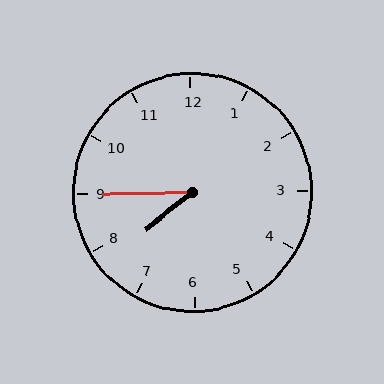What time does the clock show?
7:45.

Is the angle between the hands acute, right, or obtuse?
It is acute.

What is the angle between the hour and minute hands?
Approximately 38 degrees.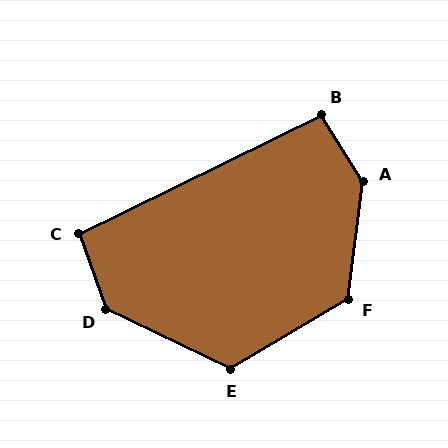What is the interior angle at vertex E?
Approximately 124 degrees (obtuse).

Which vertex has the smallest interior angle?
C, at approximately 96 degrees.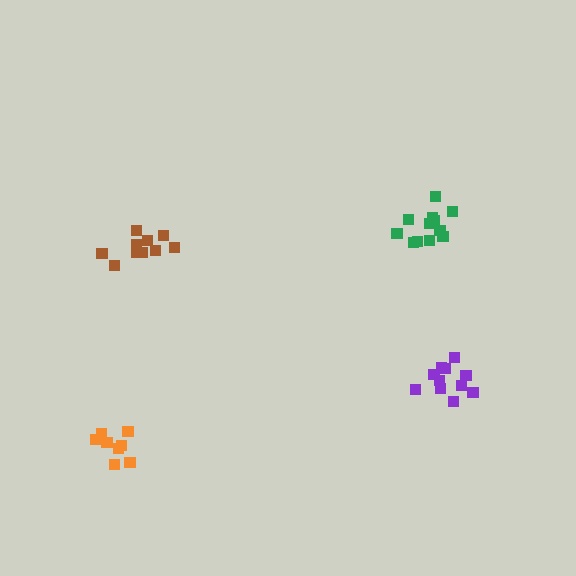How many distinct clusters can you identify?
There are 4 distinct clusters.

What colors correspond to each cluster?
The clusters are colored: green, purple, brown, orange.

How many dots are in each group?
Group 1: 12 dots, Group 2: 11 dots, Group 3: 10 dots, Group 4: 8 dots (41 total).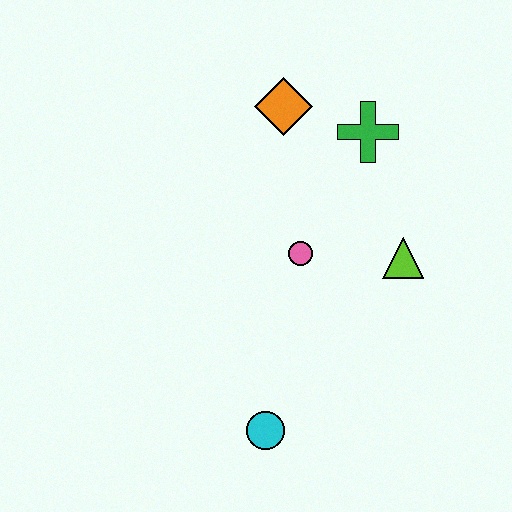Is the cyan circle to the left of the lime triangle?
Yes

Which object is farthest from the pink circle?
The cyan circle is farthest from the pink circle.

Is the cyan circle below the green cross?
Yes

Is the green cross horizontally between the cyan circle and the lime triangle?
Yes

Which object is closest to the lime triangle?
The pink circle is closest to the lime triangle.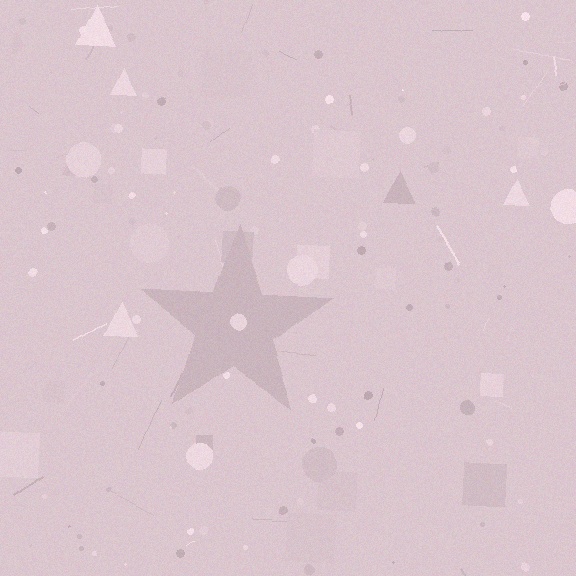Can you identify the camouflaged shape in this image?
The camouflaged shape is a star.